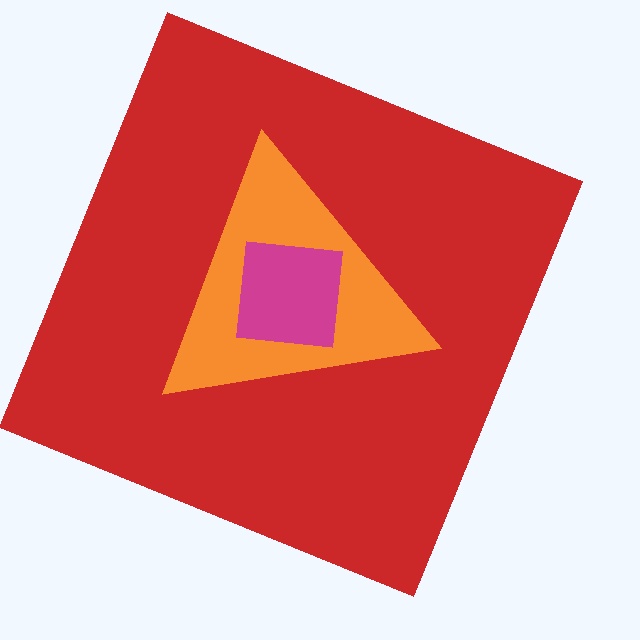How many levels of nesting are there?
3.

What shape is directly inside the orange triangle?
The magenta square.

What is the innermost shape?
The magenta square.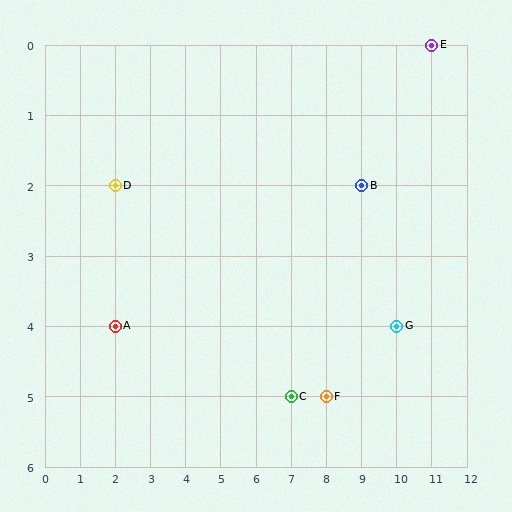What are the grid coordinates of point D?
Point D is at grid coordinates (2, 2).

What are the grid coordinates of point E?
Point E is at grid coordinates (11, 0).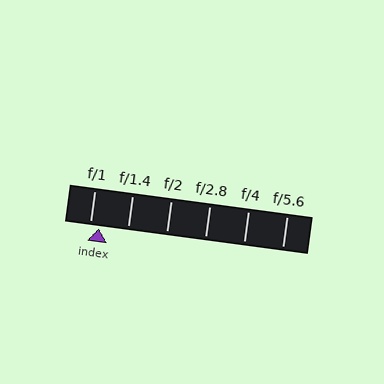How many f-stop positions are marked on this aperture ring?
There are 6 f-stop positions marked.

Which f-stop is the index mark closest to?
The index mark is closest to f/1.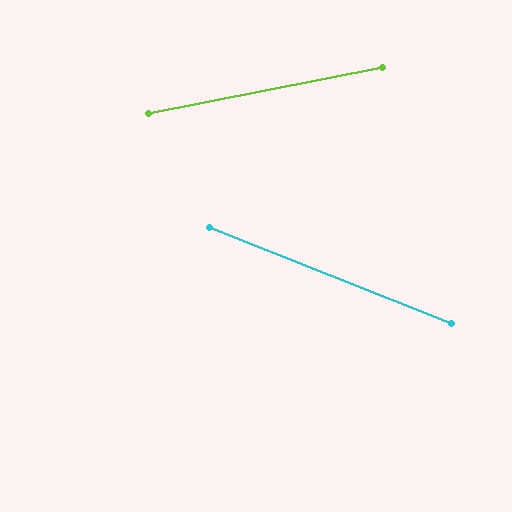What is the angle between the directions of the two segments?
Approximately 33 degrees.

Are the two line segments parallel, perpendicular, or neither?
Neither parallel nor perpendicular — they differ by about 33°.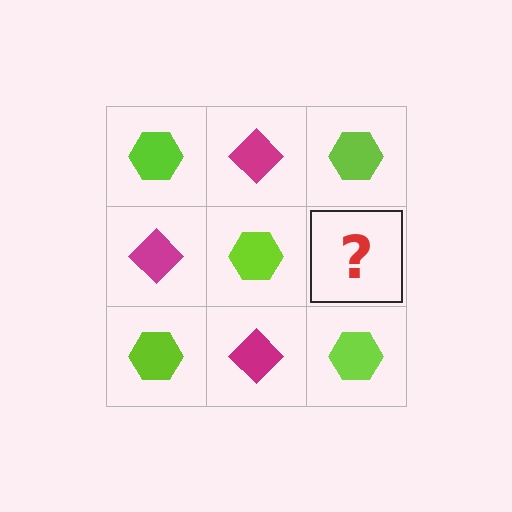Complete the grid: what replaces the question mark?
The question mark should be replaced with a magenta diamond.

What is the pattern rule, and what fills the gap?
The rule is that it alternates lime hexagon and magenta diamond in a checkerboard pattern. The gap should be filled with a magenta diamond.